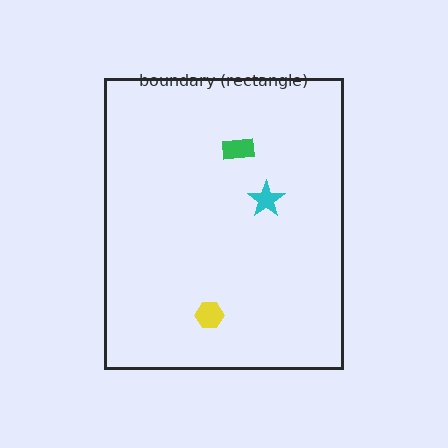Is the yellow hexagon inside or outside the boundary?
Inside.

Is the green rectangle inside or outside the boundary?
Inside.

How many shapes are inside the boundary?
3 inside, 0 outside.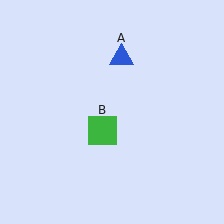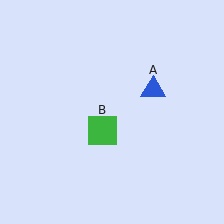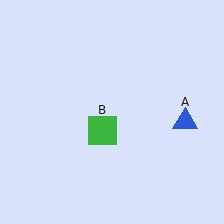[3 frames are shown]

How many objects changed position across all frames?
1 object changed position: blue triangle (object A).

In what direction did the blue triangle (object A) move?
The blue triangle (object A) moved down and to the right.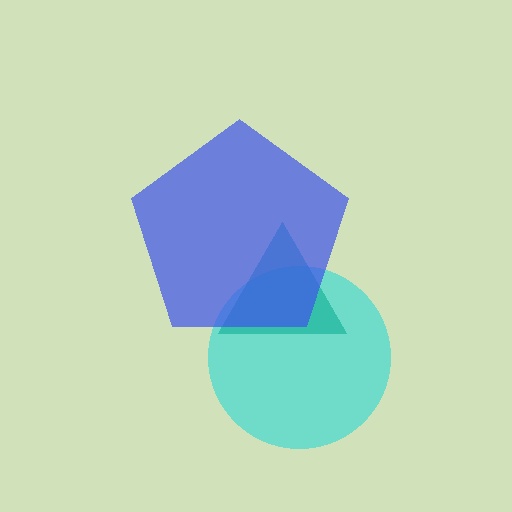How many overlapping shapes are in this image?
There are 3 overlapping shapes in the image.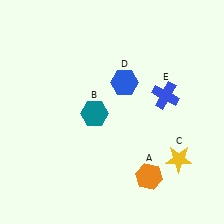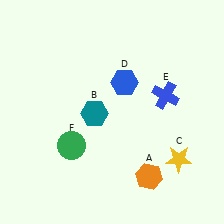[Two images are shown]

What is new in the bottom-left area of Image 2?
A green circle (F) was added in the bottom-left area of Image 2.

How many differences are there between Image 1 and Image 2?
There is 1 difference between the two images.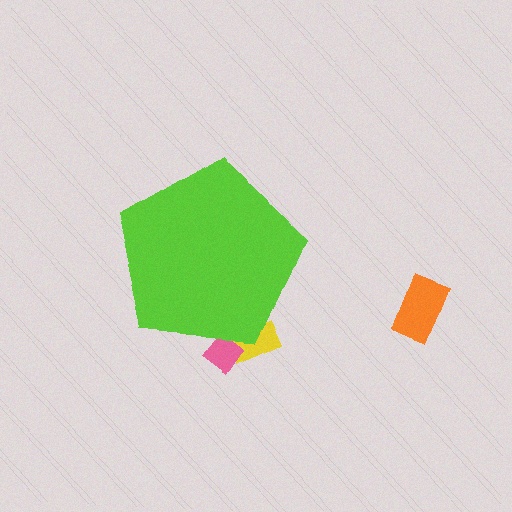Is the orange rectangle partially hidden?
No, the orange rectangle is fully visible.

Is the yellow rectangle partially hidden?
Yes, the yellow rectangle is partially hidden behind the lime pentagon.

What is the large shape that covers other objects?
A lime pentagon.